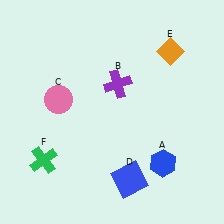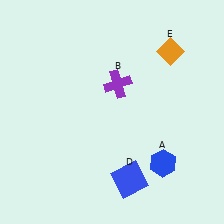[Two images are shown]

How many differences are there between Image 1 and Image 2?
There are 2 differences between the two images.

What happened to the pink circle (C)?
The pink circle (C) was removed in Image 2. It was in the top-left area of Image 1.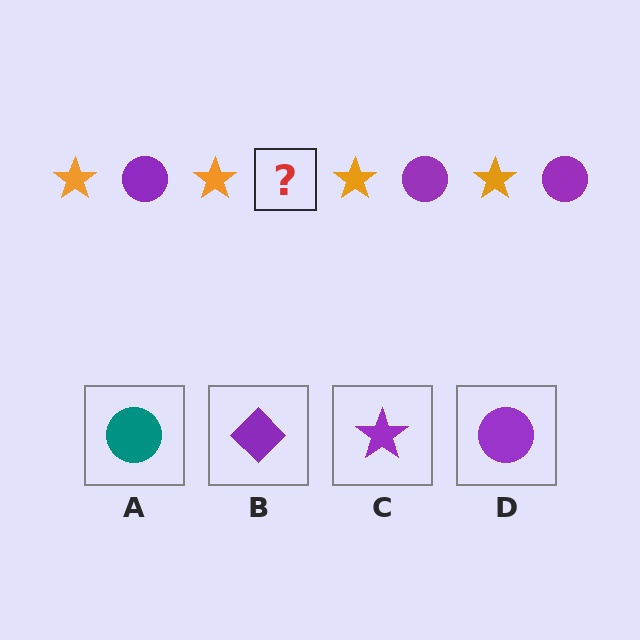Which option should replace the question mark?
Option D.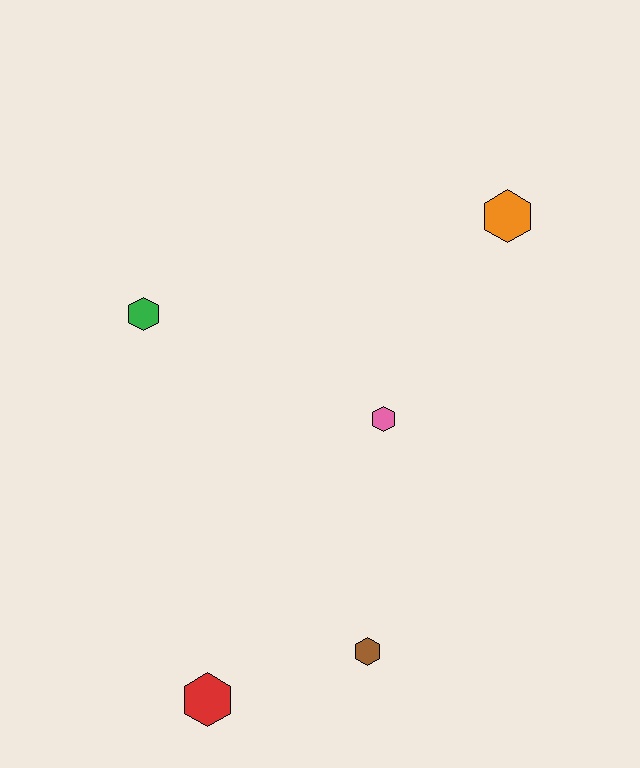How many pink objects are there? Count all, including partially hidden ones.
There is 1 pink object.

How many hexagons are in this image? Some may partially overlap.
There are 5 hexagons.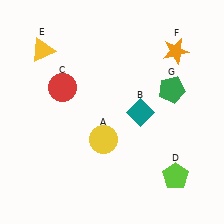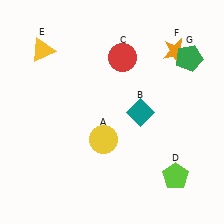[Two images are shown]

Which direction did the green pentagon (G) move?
The green pentagon (G) moved up.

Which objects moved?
The objects that moved are: the red circle (C), the green pentagon (G).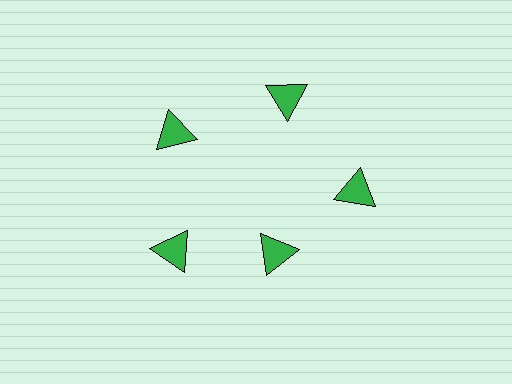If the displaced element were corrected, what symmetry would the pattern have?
It would have 5-fold rotational symmetry — the pattern would map onto itself every 72 degrees.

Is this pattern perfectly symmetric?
No. The 5 green triangles are arranged in a ring, but one element near the 5 o'clock position is pulled inward toward the center, breaking the 5-fold rotational symmetry.